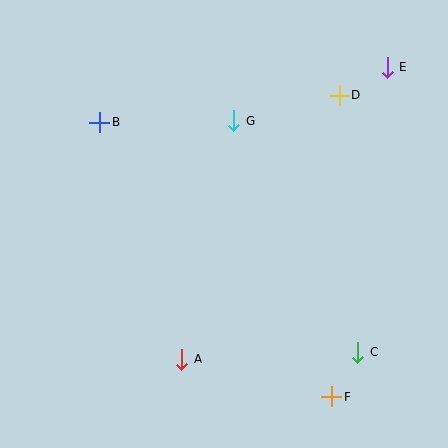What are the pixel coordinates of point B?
Point B is at (100, 122).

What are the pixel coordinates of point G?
Point G is at (234, 121).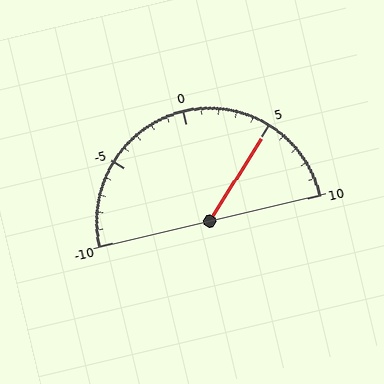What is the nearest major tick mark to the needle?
The nearest major tick mark is 5.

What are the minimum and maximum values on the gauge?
The gauge ranges from -10 to 10.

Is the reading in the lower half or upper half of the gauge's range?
The reading is in the upper half of the range (-10 to 10).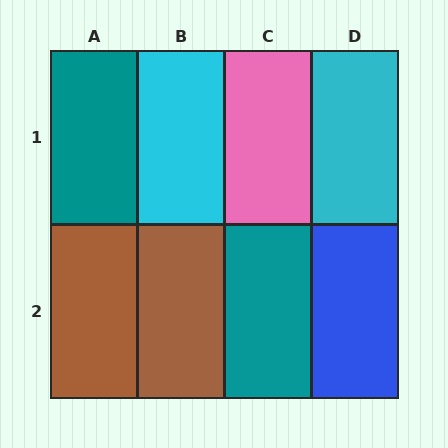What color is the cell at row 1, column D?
Cyan.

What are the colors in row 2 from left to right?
Brown, brown, teal, blue.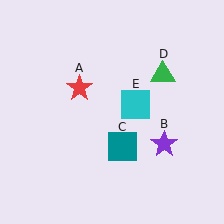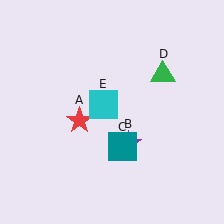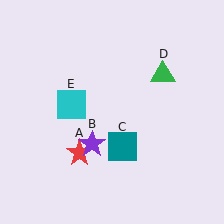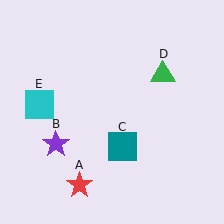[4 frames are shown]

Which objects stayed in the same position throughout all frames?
Teal square (object C) and green triangle (object D) remained stationary.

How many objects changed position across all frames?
3 objects changed position: red star (object A), purple star (object B), cyan square (object E).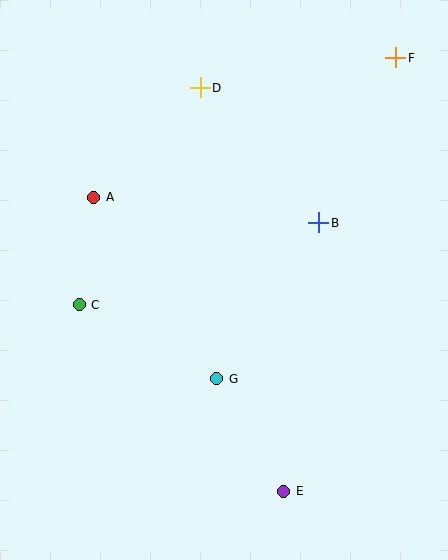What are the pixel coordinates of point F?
Point F is at (396, 58).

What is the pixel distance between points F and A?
The distance between F and A is 333 pixels.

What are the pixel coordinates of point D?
Point D is at (200, 88).